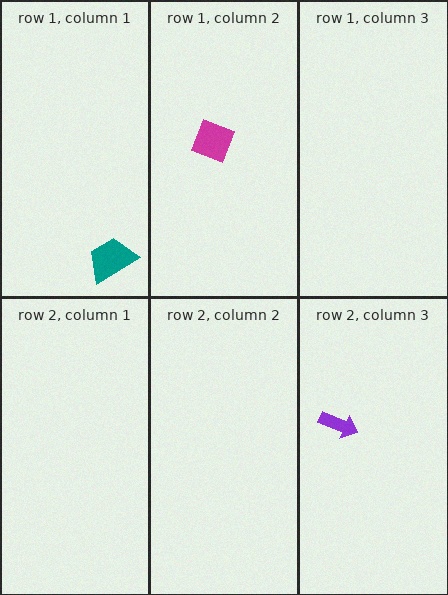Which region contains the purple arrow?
The row 2, column 3 region.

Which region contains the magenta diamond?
The row 1, column 2 region.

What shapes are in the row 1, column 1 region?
The teal trapezoid.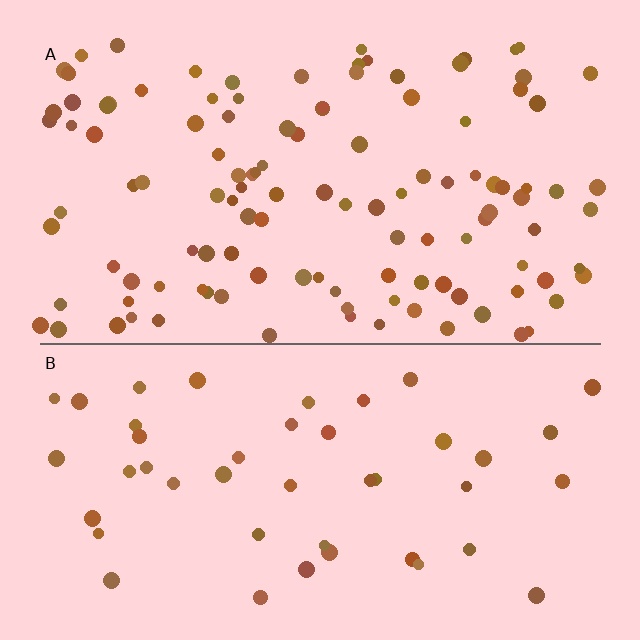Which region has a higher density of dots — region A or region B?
A (the top).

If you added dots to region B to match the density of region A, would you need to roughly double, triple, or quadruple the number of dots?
Approximately triple.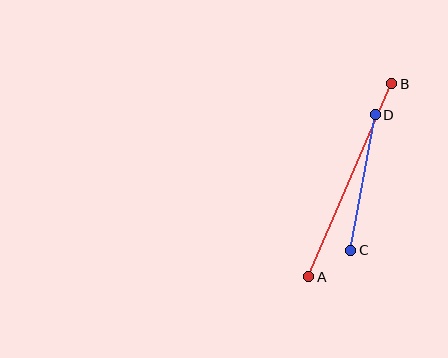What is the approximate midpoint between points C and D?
The midpoint is at approximately (363, 182) pixels.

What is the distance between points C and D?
The distance is approximately 138 pixels.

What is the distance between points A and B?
The distance is approximately 210 pixels.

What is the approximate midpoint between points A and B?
The midpoint is at approximately (350, 180) pixels.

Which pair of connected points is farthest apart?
Points A and B are farthest apart.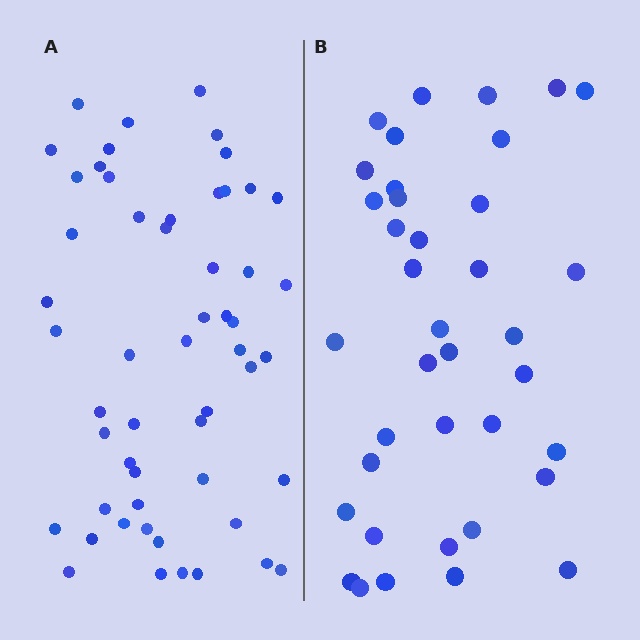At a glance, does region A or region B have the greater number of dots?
Region A (the left region) has more dots.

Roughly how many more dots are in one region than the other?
Region A has approximately 15 more dots than region B.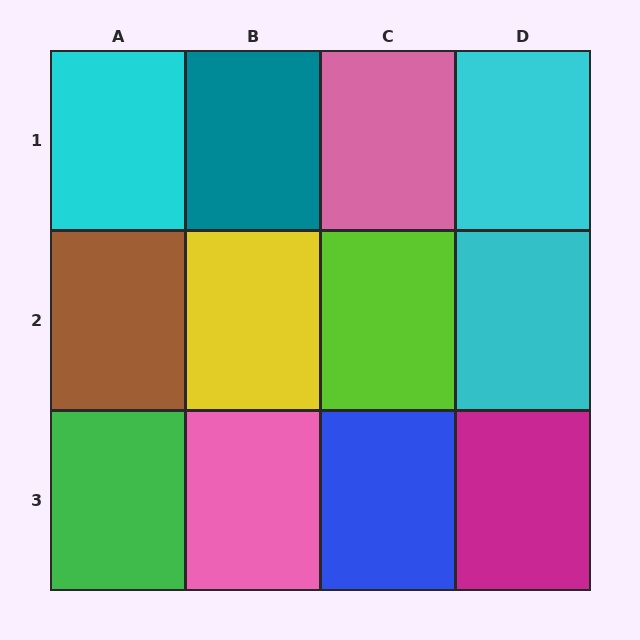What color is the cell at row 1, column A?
Cyan.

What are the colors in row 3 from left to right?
Green, pink, blue, magenta.